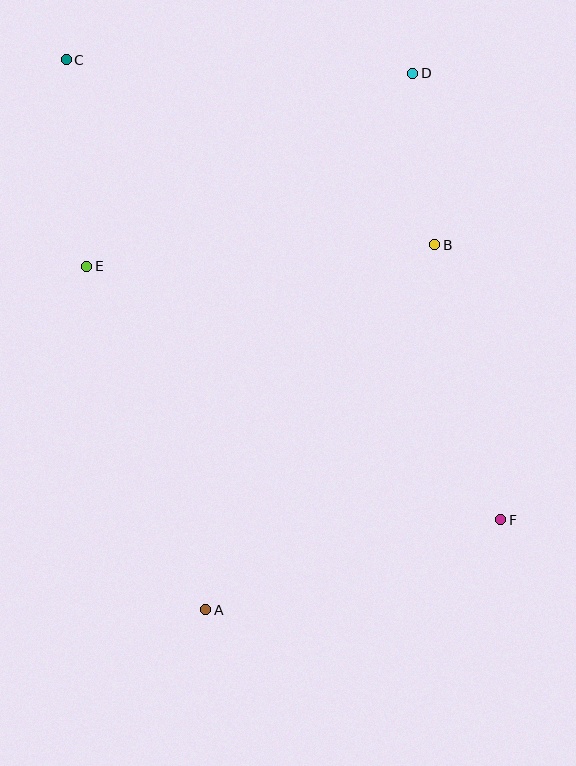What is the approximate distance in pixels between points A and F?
The distance between A and F is approximately 308 pixels.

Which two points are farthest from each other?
Points C and F are farthest from each other.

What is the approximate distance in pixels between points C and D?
The distance between C and D is approximately 347 pixels.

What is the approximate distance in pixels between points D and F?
The distance between D and F is approximately 455 pixels.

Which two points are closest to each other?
Points B and D are closest to each other.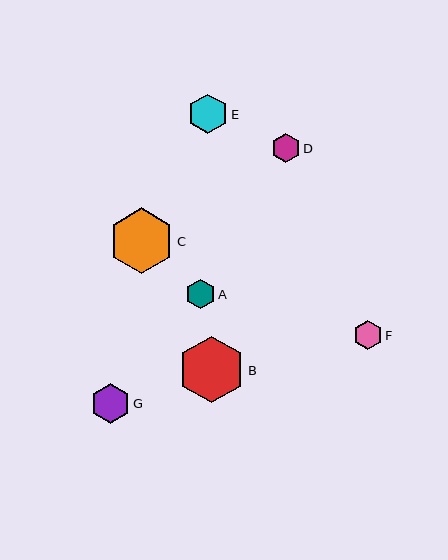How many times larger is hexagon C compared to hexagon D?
Hexagon C is approximately 2.2 times the size of hexagon D.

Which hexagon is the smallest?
Hexagon F is the smallest with a size of approximately 28 pixels.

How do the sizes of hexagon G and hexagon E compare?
Hexagon G and hexagon E are approximately the same size.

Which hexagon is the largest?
Hexagon B is the largest with a size of approximately 67 pixels.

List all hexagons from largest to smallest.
From largest to smallest: B, C, G, E, A, D, F.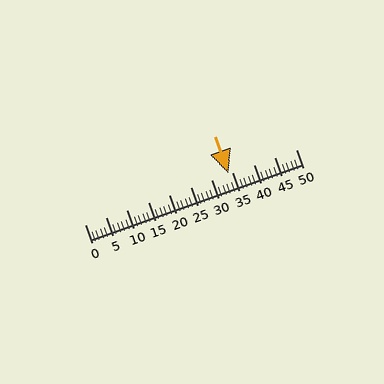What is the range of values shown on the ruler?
The ruler shows values from 0 to 50.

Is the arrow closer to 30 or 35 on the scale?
The arrow is closer to 35.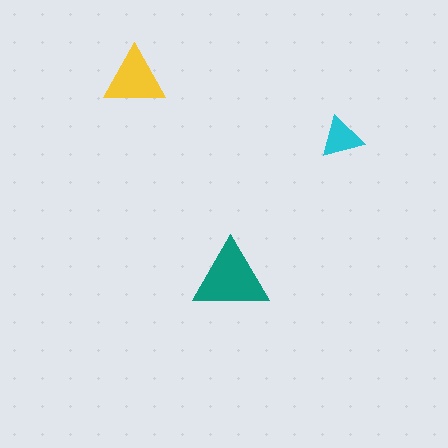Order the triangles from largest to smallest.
the teal one, the yellow one, the cyan one.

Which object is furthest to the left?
The yellow triangle is leftmost.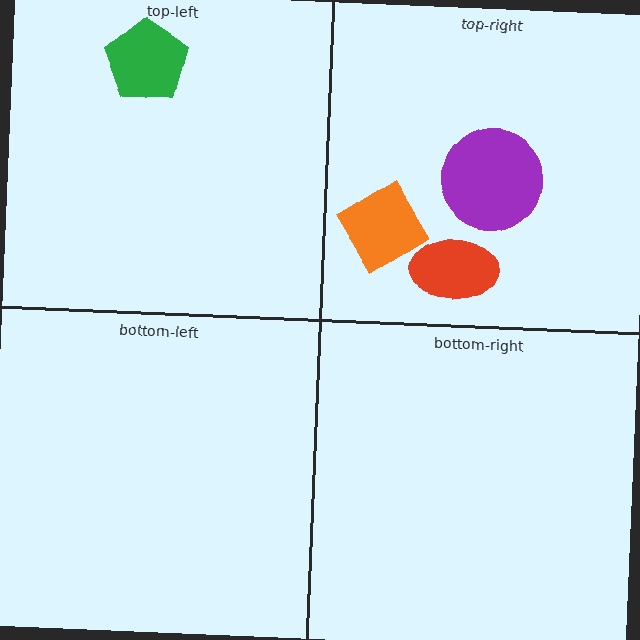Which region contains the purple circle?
The top-right region.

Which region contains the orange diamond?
The top-right region.